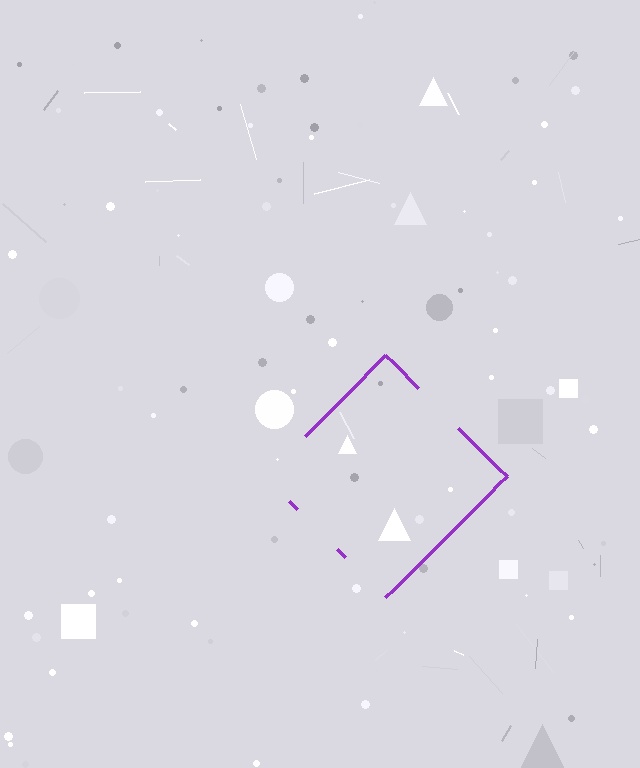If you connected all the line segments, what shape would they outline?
They would outline a diamond.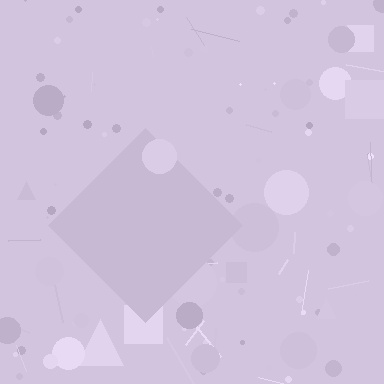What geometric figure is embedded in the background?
A diamond is embedded in the background.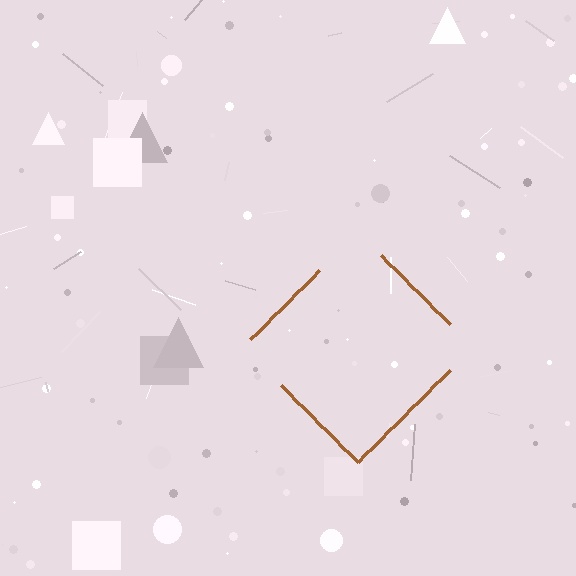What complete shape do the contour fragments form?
The contour fragments form a diamond.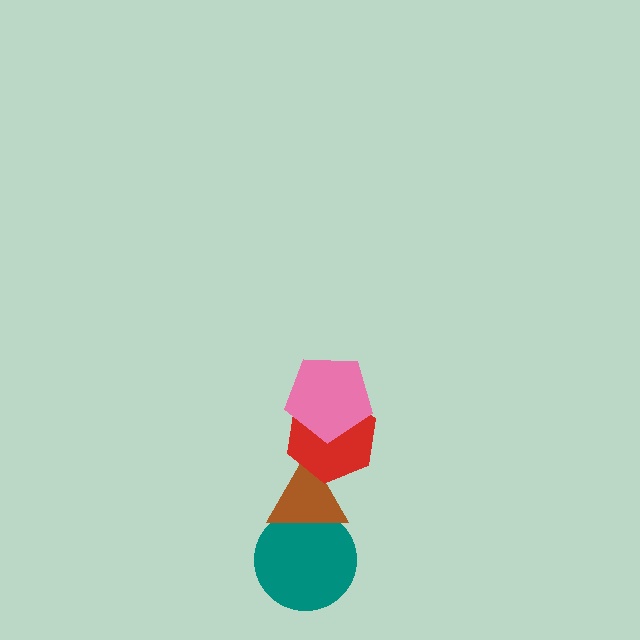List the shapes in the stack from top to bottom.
From top to bottom: the pink pentagon, the red hexagon, the brown triangle, the teal circle.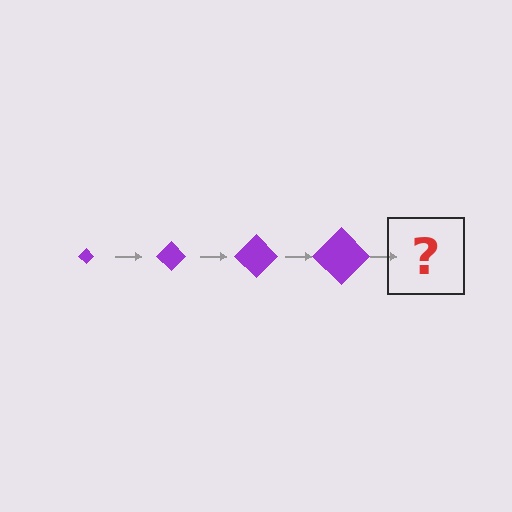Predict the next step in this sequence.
The next step is a purple diamond, larger than the previous one.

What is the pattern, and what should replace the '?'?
The pattern is that the diamond gets progressively larger each step. The '?' should be a purple diamond, larger than the previous one.